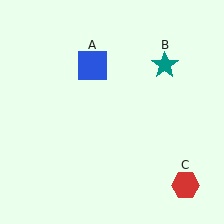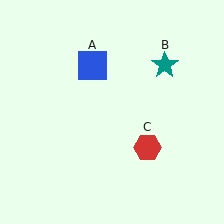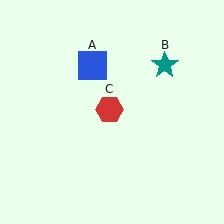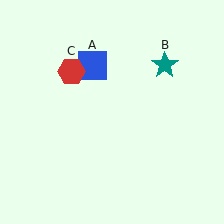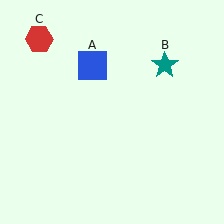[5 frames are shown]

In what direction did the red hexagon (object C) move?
The red hexagon (object C) moved up and to the left.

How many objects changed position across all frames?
1 object changed position: red hexagon (object C).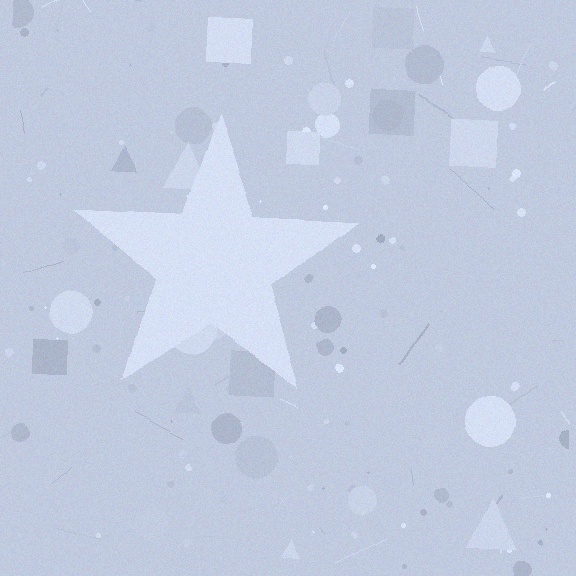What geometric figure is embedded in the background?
A star is embedded in the background.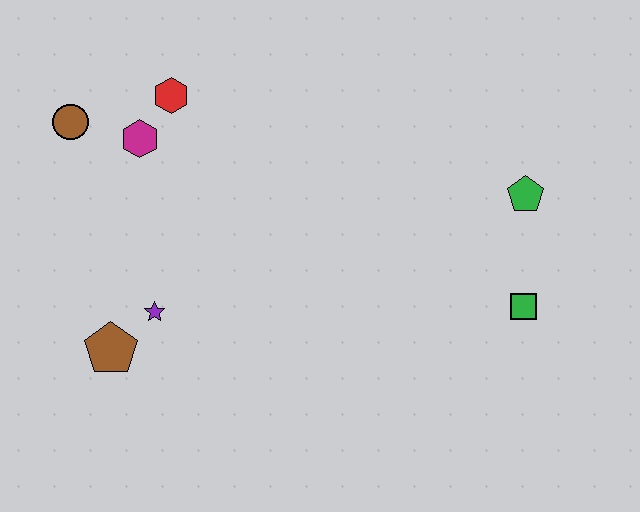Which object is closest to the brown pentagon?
The purple star is closest to the brown pentagon.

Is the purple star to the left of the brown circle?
No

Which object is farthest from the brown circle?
The green square is farthest from the brown circle.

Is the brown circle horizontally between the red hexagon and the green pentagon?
No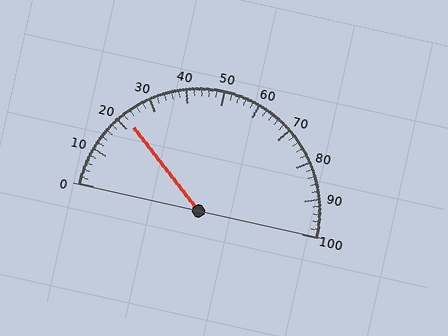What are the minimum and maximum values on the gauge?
The gauge ranges from 0 to 100.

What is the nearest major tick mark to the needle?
The nearest major tick mark is 20.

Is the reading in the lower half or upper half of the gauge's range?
The reading is in the lower half of the range (0 to 100).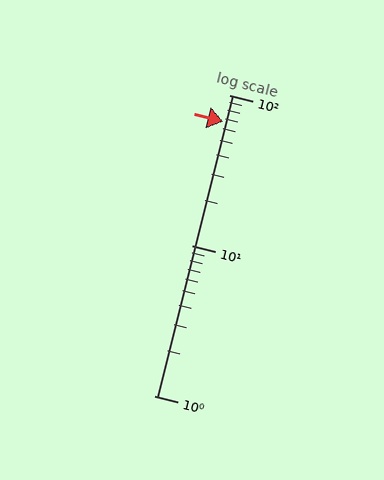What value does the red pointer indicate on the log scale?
The pointer indicates approximately 66.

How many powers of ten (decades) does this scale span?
The scale spans 2 decades, from 1 to 100.